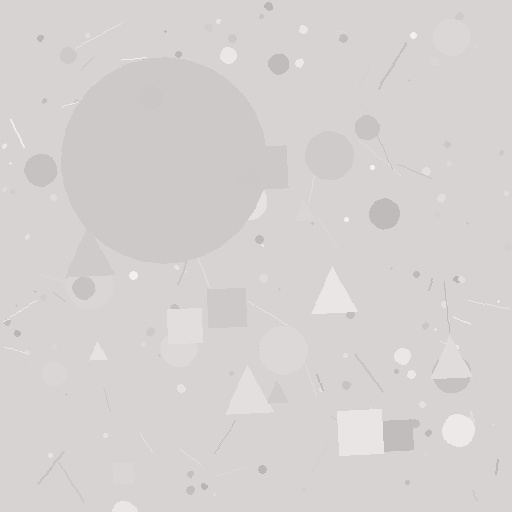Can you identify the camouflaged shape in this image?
The camouflaged shape is a circle.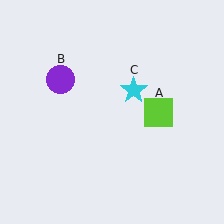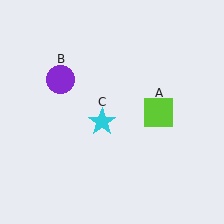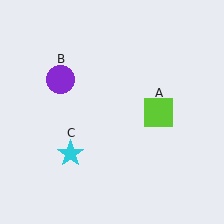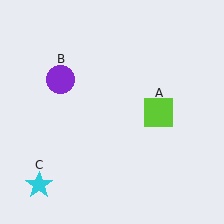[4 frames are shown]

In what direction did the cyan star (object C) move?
The cyan star (object C) moved down and to the left.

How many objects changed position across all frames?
1 object changed position: cyan star (object C).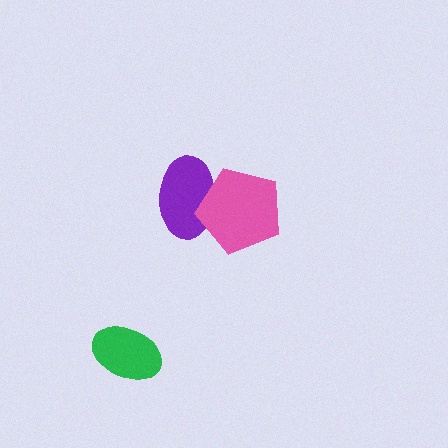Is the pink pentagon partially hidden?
No, no other shape covers it.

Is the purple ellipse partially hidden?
Yes, it is partially covered by another shape.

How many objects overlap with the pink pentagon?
1 object overlaps with the pink pentagon.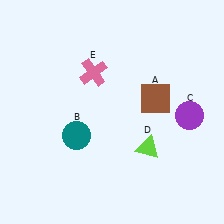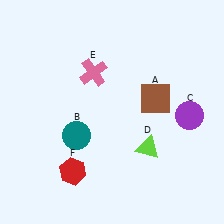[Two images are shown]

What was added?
A red hexagon (F) was added in Image 2.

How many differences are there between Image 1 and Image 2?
There is 1 difference between the two images.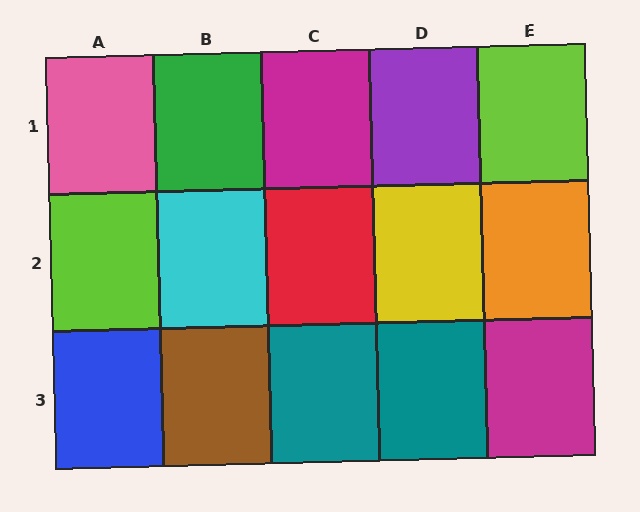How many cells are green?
1 cell is green.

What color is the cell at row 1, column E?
Lime.